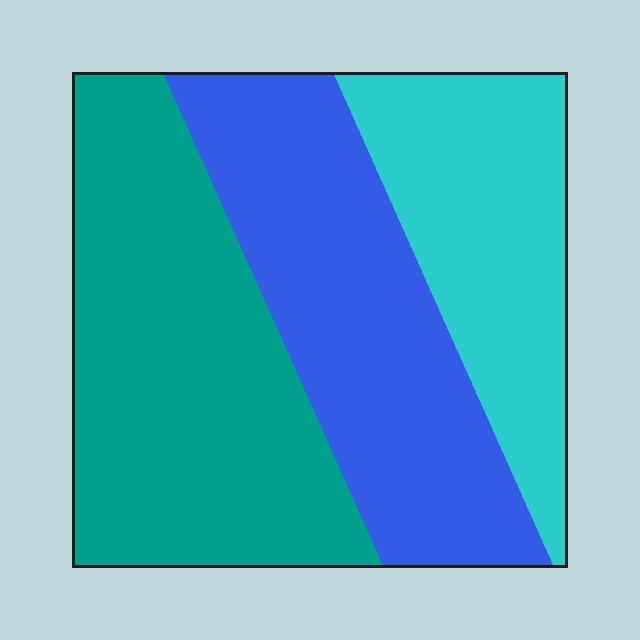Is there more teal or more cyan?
Teal.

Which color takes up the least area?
Cyan, at roughly 25%.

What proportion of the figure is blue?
Blue covers 34% of the figure.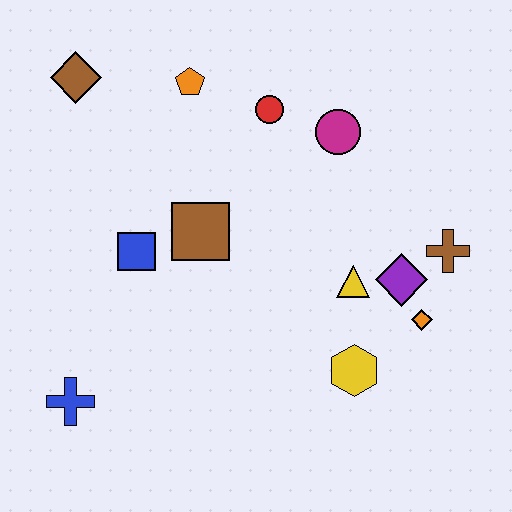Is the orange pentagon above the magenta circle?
Yes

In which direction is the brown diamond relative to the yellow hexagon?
The brown diamond is above the yellow hexagon.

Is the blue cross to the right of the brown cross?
No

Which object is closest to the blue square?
The brown square is closest to the blue square.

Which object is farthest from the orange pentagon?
The blue cross is farthest from the orange pentagon.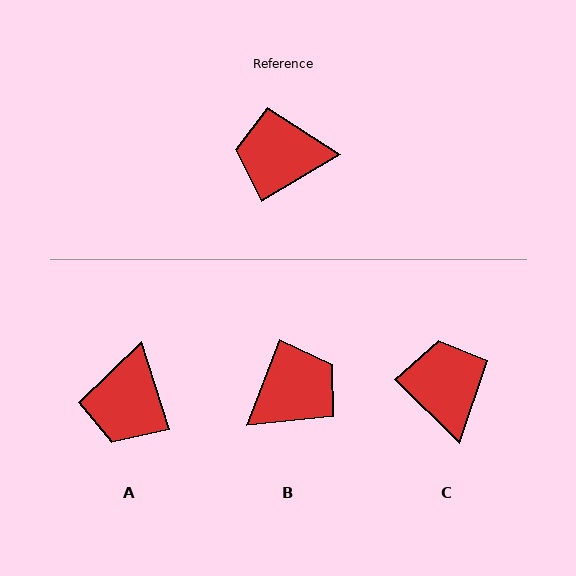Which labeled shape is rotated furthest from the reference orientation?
B, about 141 degrees away.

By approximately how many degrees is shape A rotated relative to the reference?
Approximately 77 degrees counter-clockwise.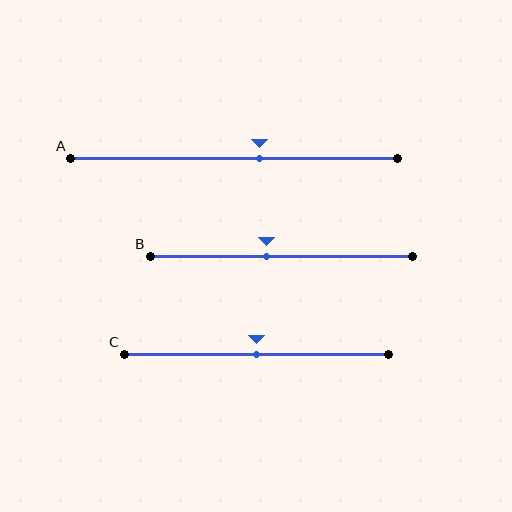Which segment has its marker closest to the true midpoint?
Segment C has its marker closest to the true midpoint.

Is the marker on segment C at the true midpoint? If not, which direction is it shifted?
Yes, the marker on segment C is at the true midpoint.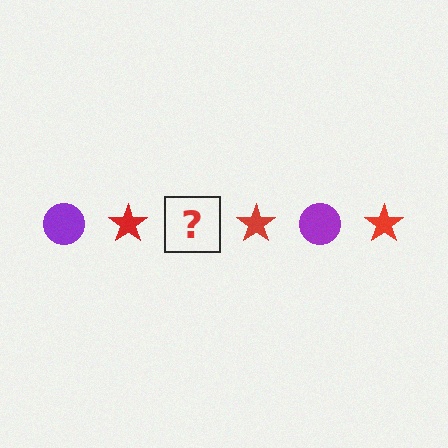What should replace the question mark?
The question mark should be replaced with a purple circle.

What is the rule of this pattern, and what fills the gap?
The rule is that the pattern alternates between purple circle and red star. The gap should be filled with a purple circle.